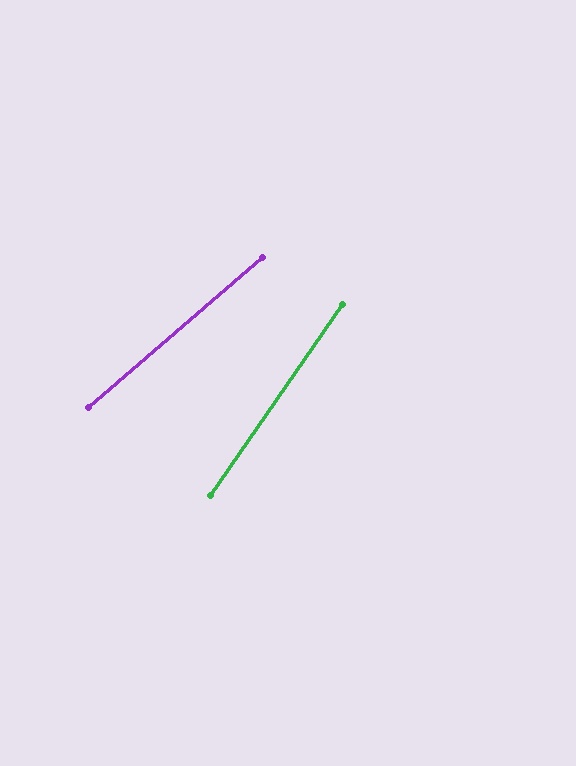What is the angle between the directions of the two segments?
Approximately 15 degrees.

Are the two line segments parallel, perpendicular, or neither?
Neither parallel nor perpendicular — they differ by about 15°.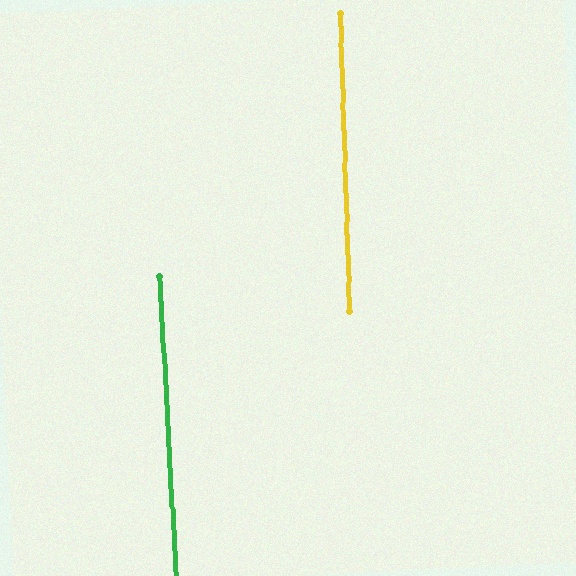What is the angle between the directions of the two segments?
Approximately 1 degree.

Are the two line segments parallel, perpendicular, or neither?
Parallel — their directions differ by only 1.4°.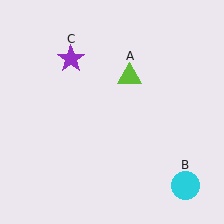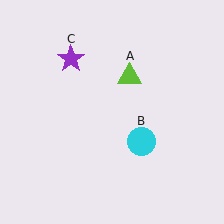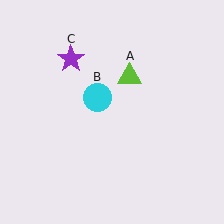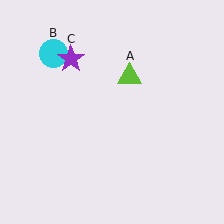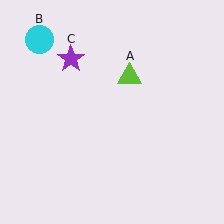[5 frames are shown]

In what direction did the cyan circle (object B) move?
The cyan circle (object B) moved up and to the left.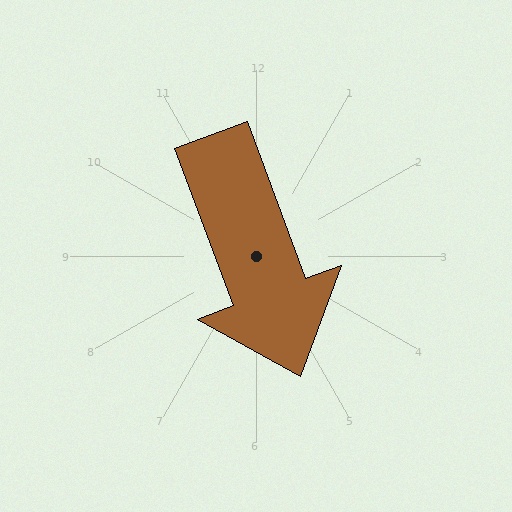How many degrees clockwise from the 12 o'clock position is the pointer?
Approximately 160 degrees.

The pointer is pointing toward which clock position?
Roughly 5 o'clock.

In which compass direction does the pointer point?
South.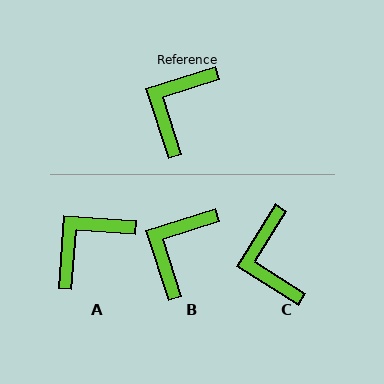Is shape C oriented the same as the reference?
No, it is off by about 40 degrees.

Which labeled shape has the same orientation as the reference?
B.